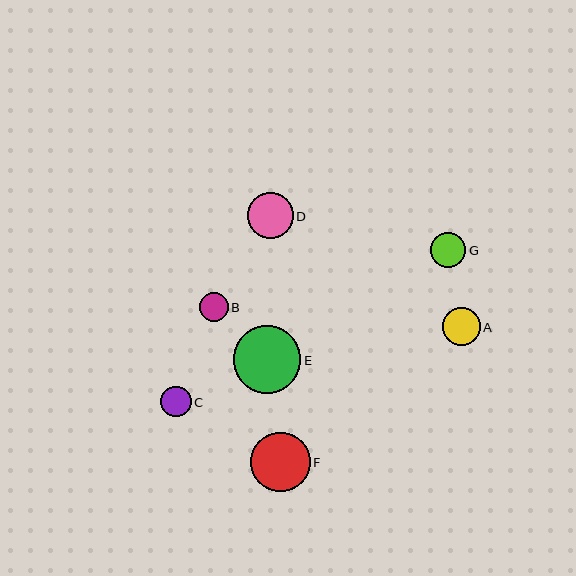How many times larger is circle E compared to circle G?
Circle E is approximately 1.9 times the size of circle G.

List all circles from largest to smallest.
From largest to smallest: E, F, D, A, G, C, B.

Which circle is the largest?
Circle E is the largest with a size of approximately 67 pixels.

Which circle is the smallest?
Circle B is the smallest with a size of approximately 28 pixels.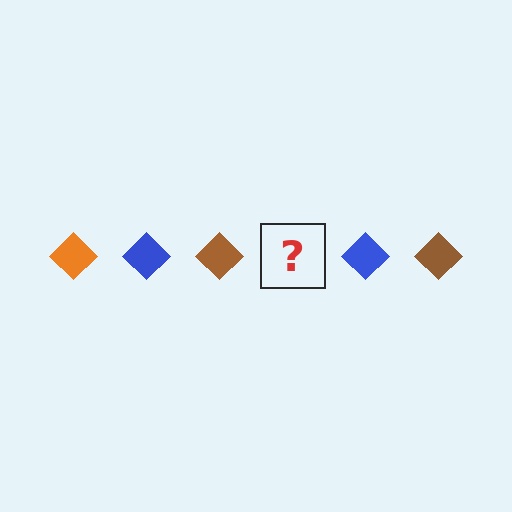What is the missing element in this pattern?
The missing element is an orange diamond.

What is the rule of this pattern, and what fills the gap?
The rule is that the pattern cycles through orange, blue, brown diamonds. The gap should be filled with an orange diamond.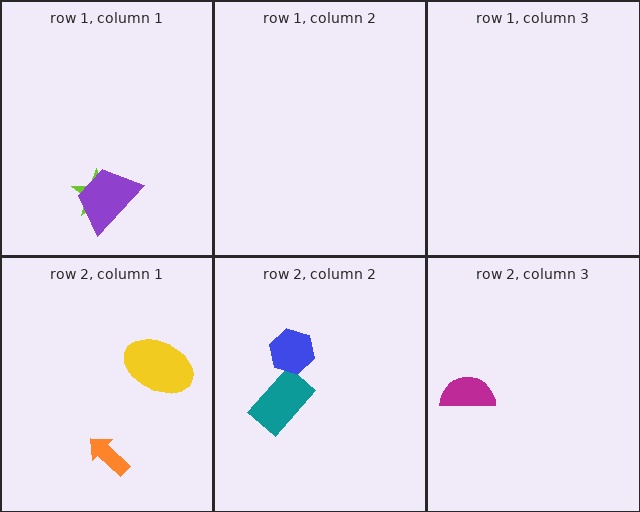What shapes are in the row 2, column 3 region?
The magenta semicircle.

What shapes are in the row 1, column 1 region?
The lime star, the purple trapezoid.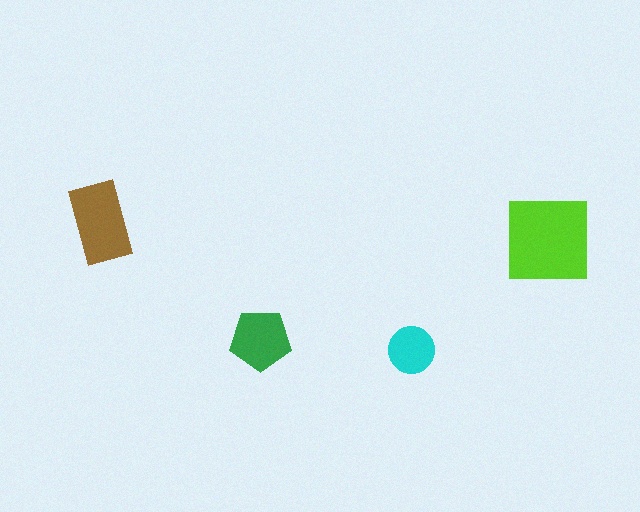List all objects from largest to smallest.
The lime square, the brown rectangle, the green pentagon, the cyan circle.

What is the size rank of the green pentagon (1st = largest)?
3rd.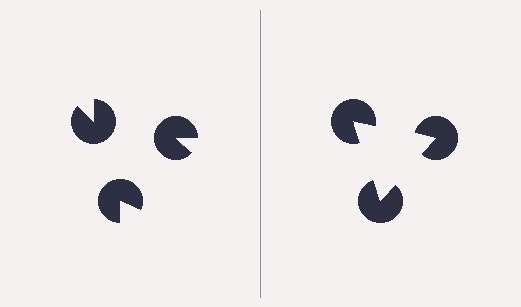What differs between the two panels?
The pac-man discs are positioned identically on both sides; only the wedge orientations differ. On the right they align to a triangle; on the left they are misaligned.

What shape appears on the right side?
An illusory triangle.